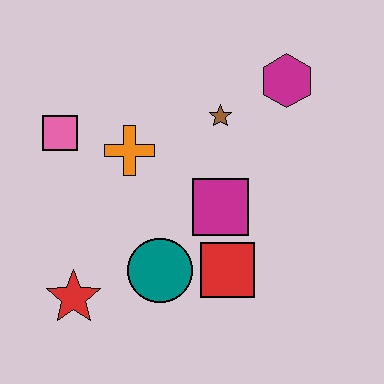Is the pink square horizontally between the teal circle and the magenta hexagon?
No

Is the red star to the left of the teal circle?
Yes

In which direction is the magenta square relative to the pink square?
The magenta square is to the right of the pink square.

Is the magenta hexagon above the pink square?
Yes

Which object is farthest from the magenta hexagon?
The red star is farthest from the magenta hexagon.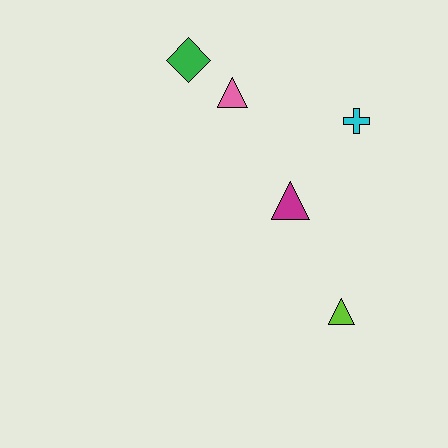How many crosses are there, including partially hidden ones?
There is 1 cross.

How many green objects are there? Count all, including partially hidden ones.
There is 1 green object.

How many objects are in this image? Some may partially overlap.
There are 5 objects.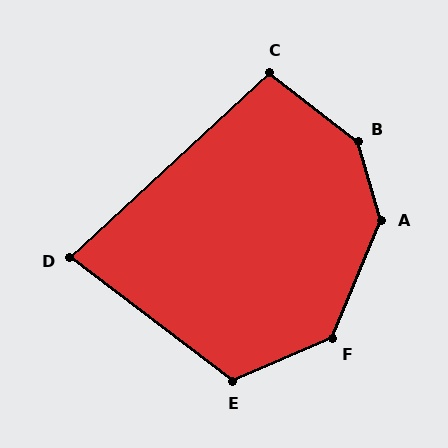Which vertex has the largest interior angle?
B, at approximately 144 degrees.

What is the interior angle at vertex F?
Approximately 136 degrees (obtuse).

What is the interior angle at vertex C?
Approximately 100 degrees (obtuse).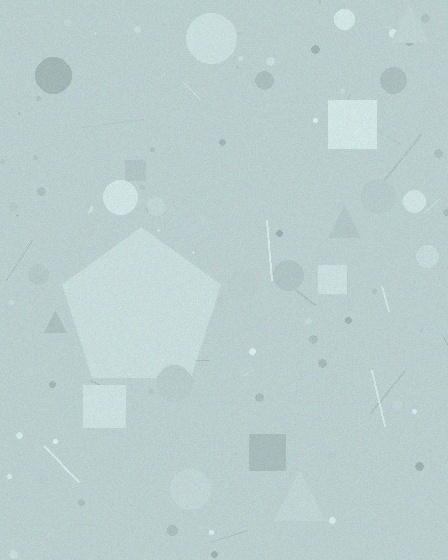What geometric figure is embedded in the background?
A pentagon is embedded in the background.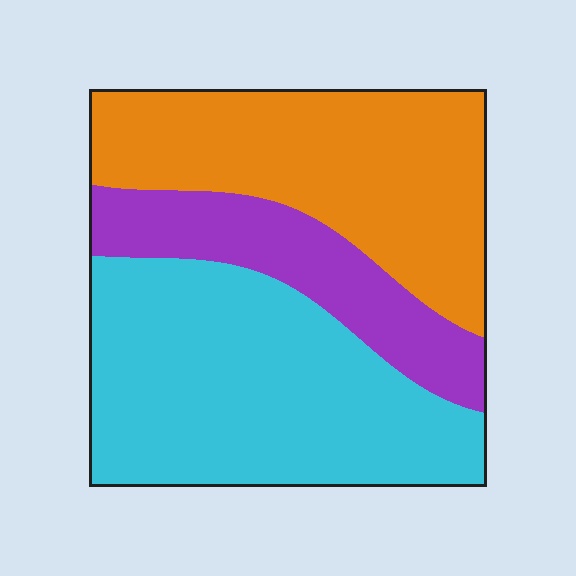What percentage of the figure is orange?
Orange covers around 35% of the figure.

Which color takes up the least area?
Purple, at roughly 20%.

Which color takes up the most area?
Cyan, at roughly 45%.